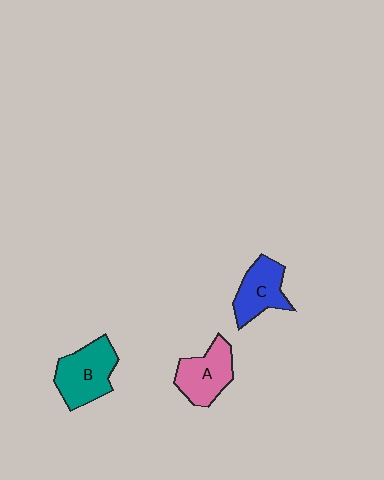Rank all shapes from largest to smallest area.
From largest to smallest: B (teal), A (pink), C (blue).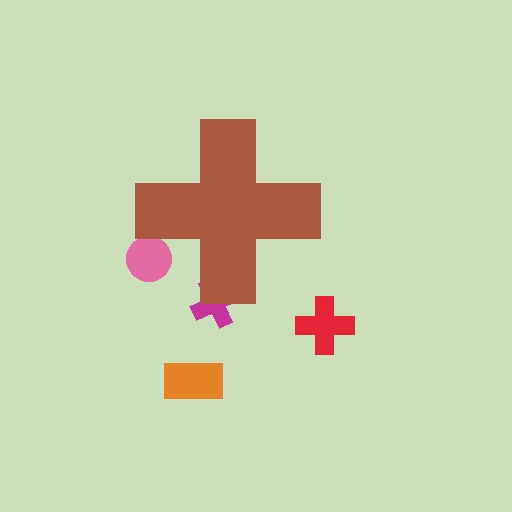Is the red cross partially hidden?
No, the red cross is fully visible.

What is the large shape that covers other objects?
A brown cross.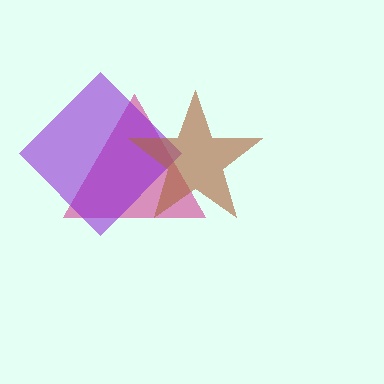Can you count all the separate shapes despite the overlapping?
Yes, there are 3 separate shapes.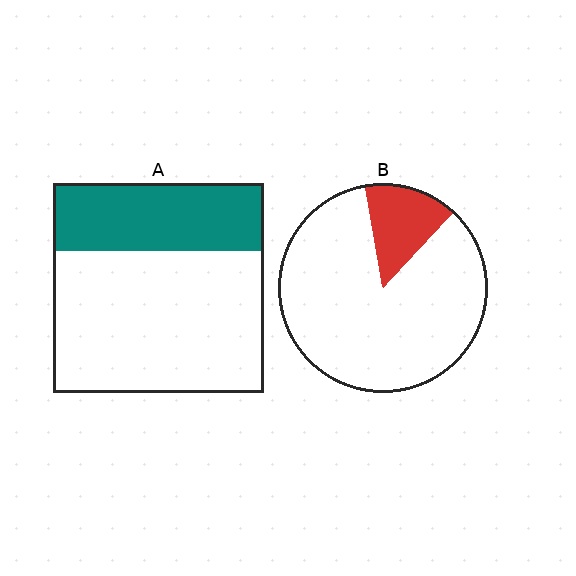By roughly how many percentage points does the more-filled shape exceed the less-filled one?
By roughly 15 percentage points (A over B).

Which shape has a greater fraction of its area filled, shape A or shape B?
Shape A.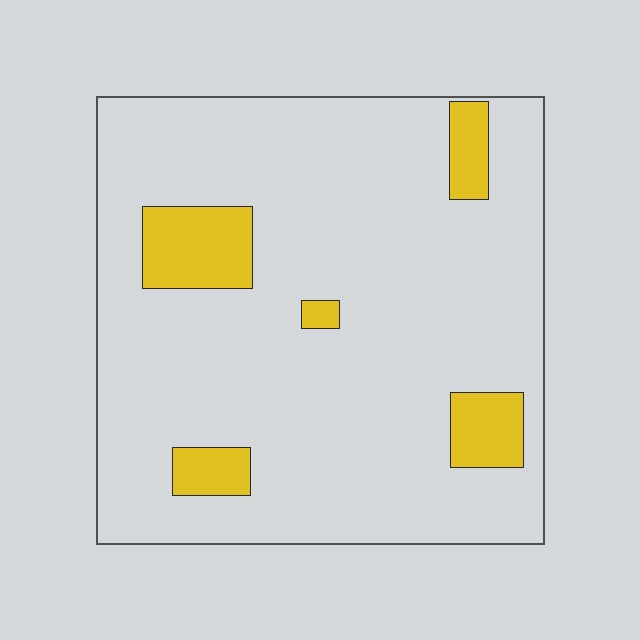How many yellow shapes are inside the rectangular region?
5.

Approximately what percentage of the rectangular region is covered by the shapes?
Approximately 10%.